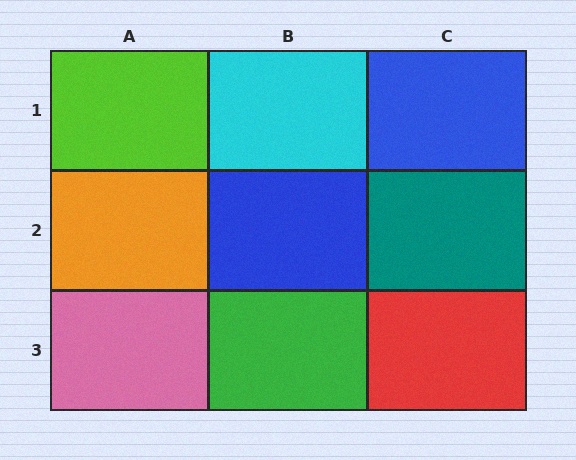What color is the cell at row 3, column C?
Red.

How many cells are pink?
1 cell is pink.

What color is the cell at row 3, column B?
Green.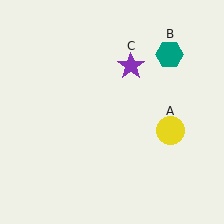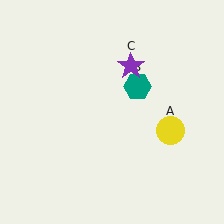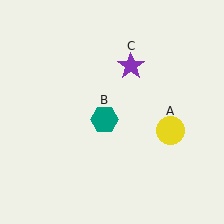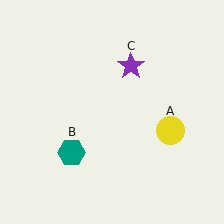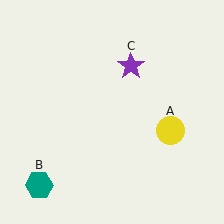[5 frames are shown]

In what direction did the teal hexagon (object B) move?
The teal hexagon (object B) moved down and to the left.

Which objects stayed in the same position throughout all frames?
Yellow circle (object A) and purple star (object C) remained stationary.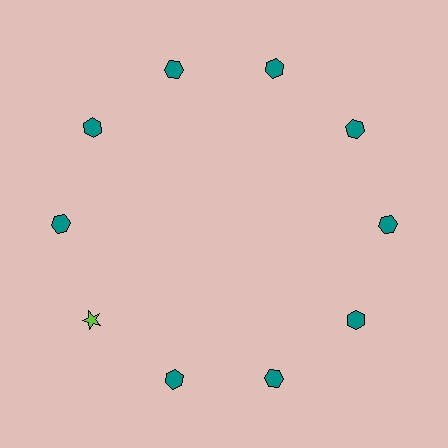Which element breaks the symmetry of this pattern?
The lime star at roughly the 8 o'clock position breaks the symmetry. All other shapes are teal hexagons.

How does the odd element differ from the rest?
It differs in both color (lime instead of teal) and shape (star instead of hexagon).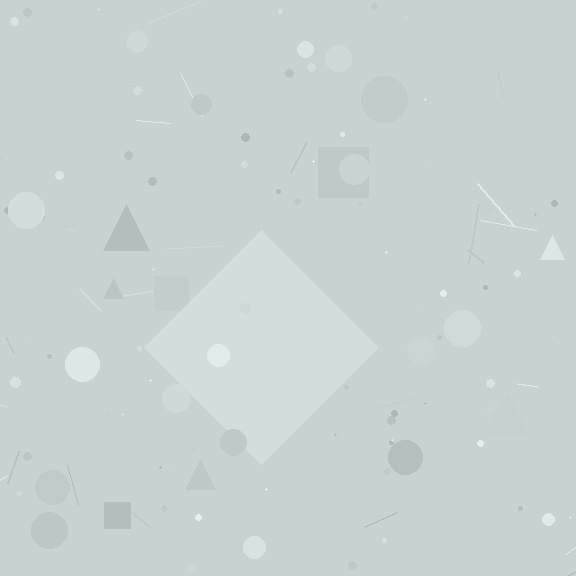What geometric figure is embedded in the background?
A diamond is embedded in the background.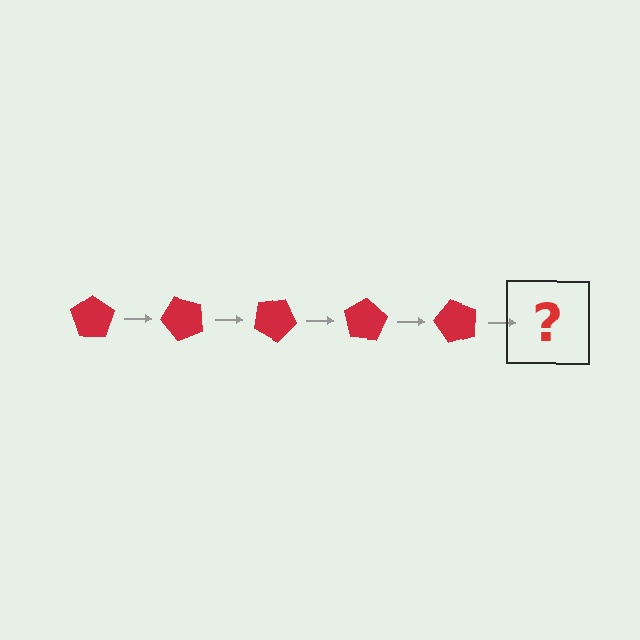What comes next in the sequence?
The next element should be a red pentagon rotated 250 degrees.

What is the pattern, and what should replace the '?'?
The pattern is that the pentagon rotates 50 degrees each step. The '?' should be a red pentagon rotated 250 degrees.